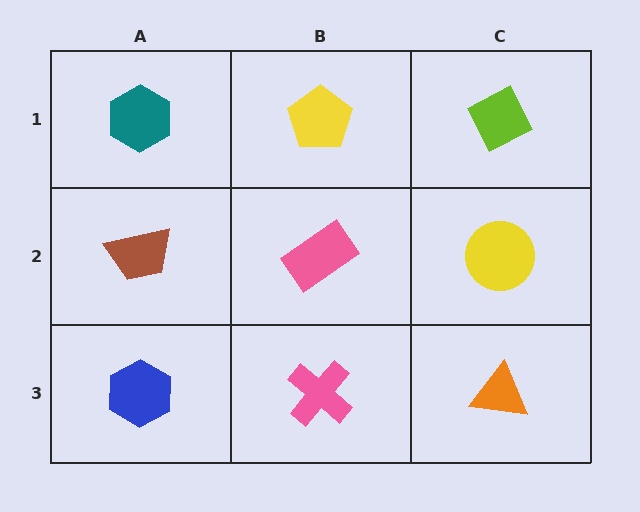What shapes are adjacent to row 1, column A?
A brown trapezoid (row 2, column A), a yellow pentagon (row 1, column B).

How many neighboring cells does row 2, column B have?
4.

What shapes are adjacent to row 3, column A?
A brown trapezoid (row 2, column A), a pink cross (row 3, column B).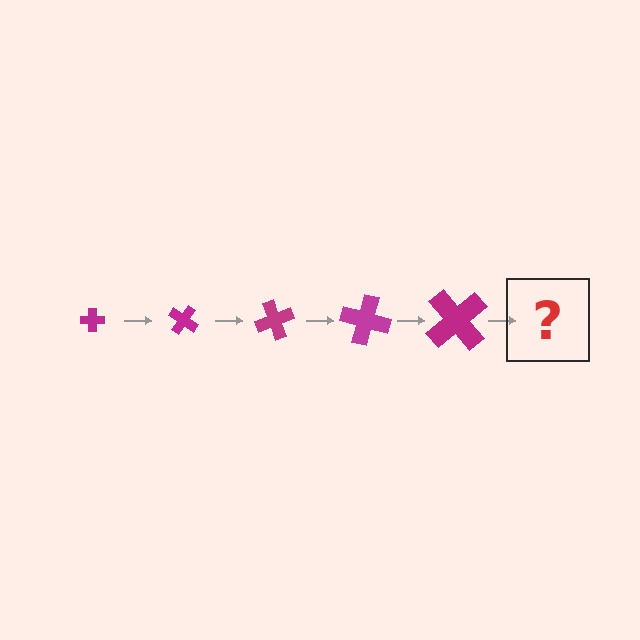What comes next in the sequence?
The next element should be a cross, larger than the previous one and rotated 175 degrees from the start.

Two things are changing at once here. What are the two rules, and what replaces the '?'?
The two rules are that the cross grows larger each step and it rotates 35 degrees each step. The '?' should be a cross, larger than the previous one and rotated 175 degrees from the start.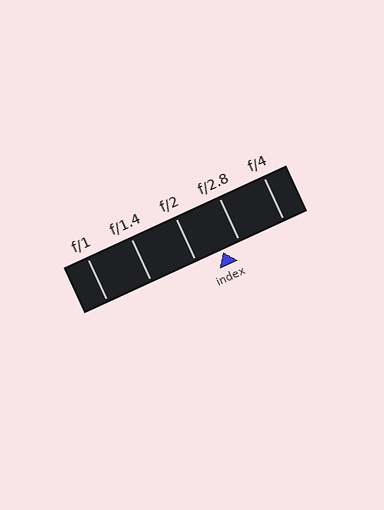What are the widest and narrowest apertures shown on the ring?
The widest aperture shown is f/1 and the narrowest is f/4.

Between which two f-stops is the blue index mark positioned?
The index mark is between f/2 and f/2.8.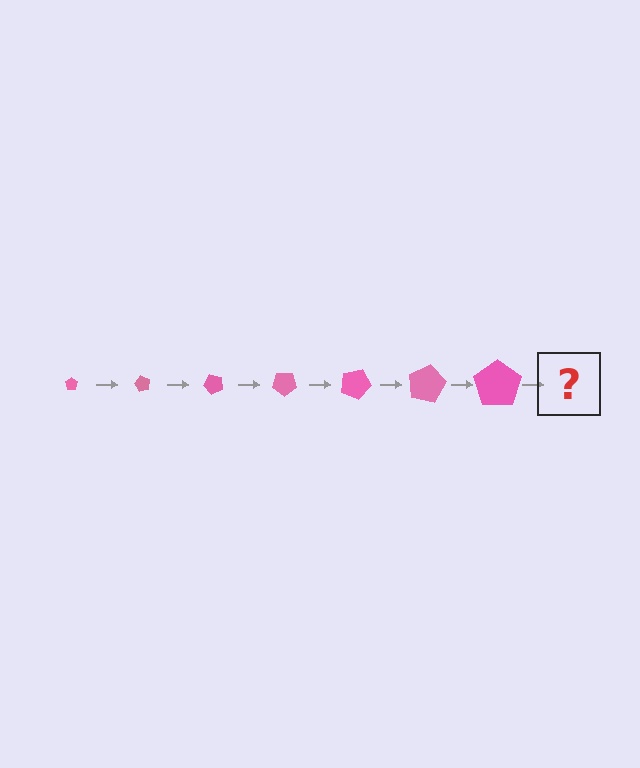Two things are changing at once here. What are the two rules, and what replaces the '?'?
The two rules are that the pentagon grows larger each step and it rotates 60 degrees each step. The '?' should be a pentagon, larger than the previous one and rotated 420 degrees from the start.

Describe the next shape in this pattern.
It should be a pentagon, larger than the previous one and rotated 420 degrees from the start.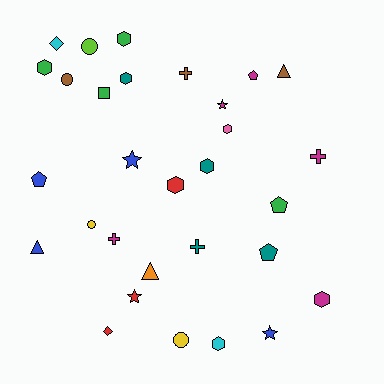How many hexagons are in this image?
There are 8 hexagons.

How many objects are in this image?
There are 30 objects.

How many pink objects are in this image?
There is 1 pink object.